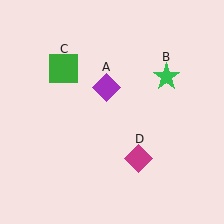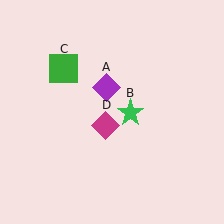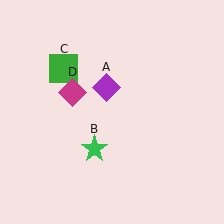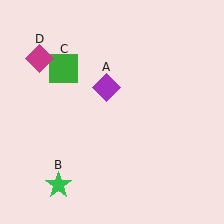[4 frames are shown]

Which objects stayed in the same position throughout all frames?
Purple diamond (object A) and green square (object C) remained stationary.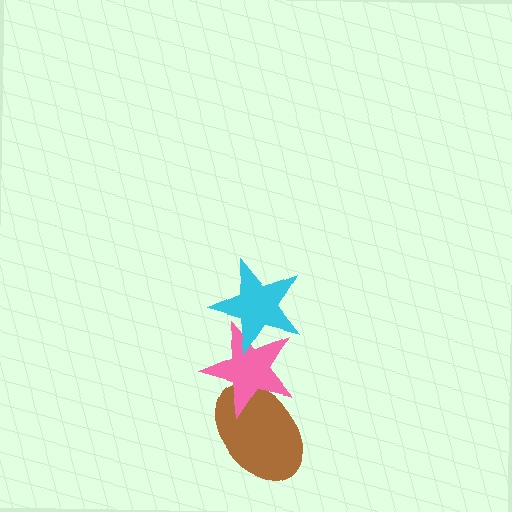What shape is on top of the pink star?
The cyan star is on top of the pink star.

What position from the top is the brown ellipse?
The brown ellipse is 3rd from the top.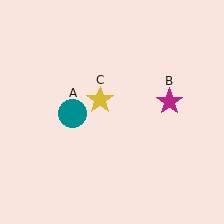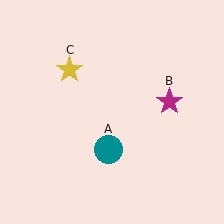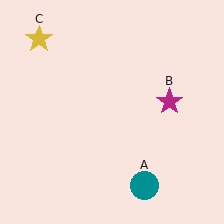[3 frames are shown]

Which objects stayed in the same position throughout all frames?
Magenta star (object B) remained stationary.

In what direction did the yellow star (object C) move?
The yellow star (object C) moved up and to the left.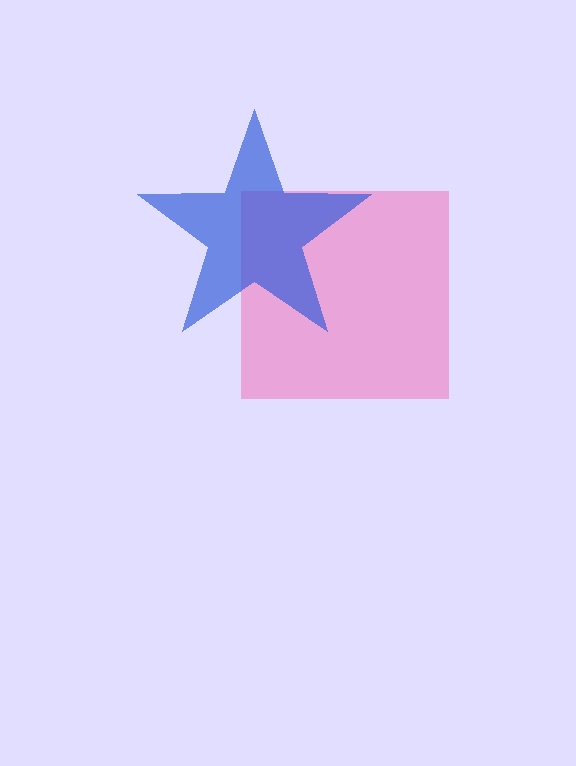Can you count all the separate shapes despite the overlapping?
Yes, there are 2 separate shapes.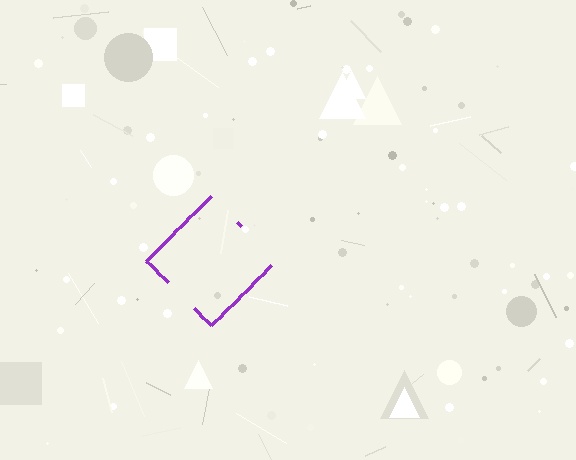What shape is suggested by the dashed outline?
The dashed outline suggests a diamond.